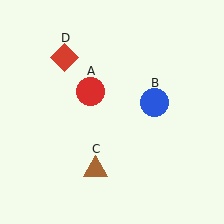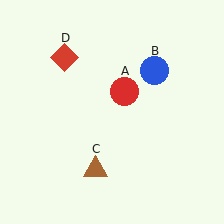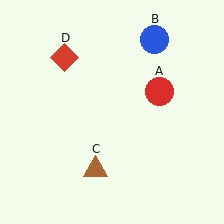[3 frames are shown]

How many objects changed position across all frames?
2 objects changed position: red circle (object A), blue circle (object B).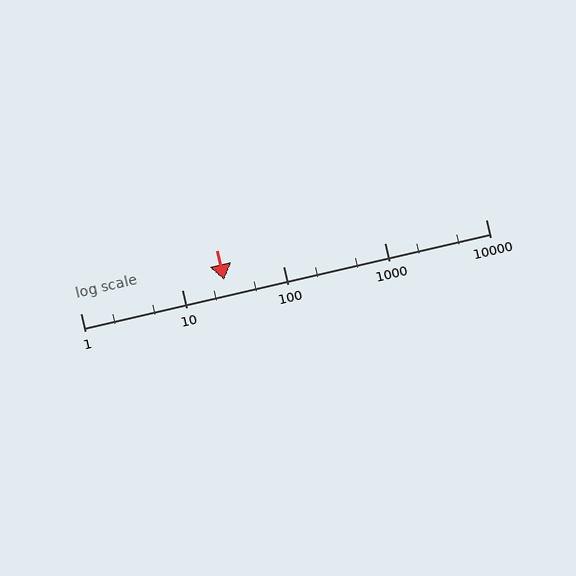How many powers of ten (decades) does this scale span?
The scale spans 4 decades, from 1 to 10000.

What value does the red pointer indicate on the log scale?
The pointer indicates approximately 26.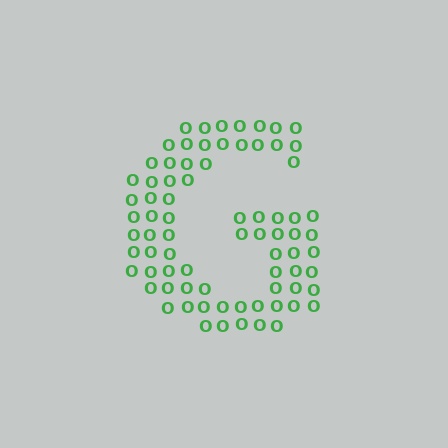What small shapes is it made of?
It is made of small letter O's.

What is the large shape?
The large shape is the letter G.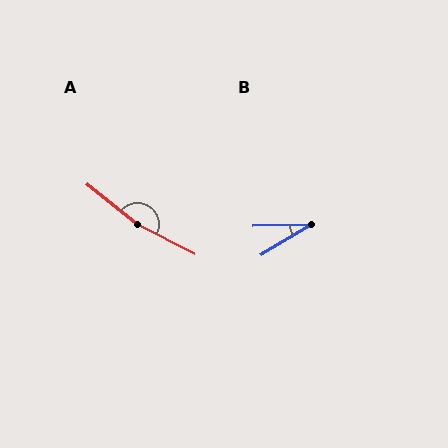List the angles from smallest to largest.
B (30°), A (168°).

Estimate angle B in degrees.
Approximately 30 degrees.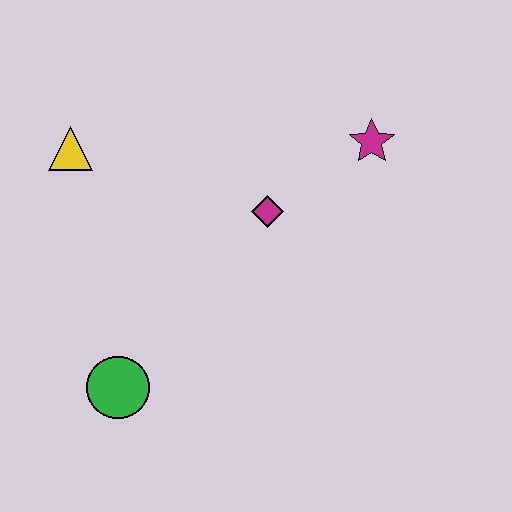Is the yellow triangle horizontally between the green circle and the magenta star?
No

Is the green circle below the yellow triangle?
Yes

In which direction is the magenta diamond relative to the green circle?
The magenta diamond is above the green circle.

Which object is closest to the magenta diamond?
The magenta star is closest to the magenta diamond.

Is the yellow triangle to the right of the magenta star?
No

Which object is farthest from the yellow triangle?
The magenta star is farthest from the yellow triangle.